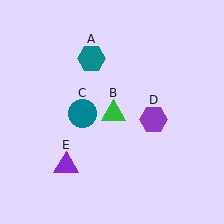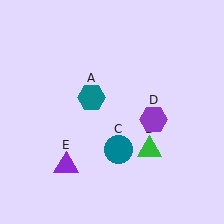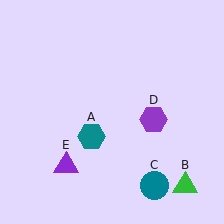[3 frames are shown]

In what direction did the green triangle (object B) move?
The green triangle (object B) moved down and to the right.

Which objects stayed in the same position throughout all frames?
Purple hexagon (object D) and purple triangle (object E) remained stationary.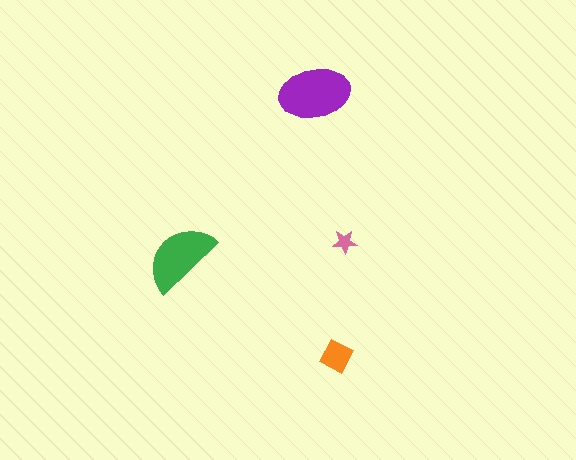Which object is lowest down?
The orange square is bottommost.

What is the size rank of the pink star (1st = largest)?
4th.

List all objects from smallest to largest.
The pink star, the orange square, the green semicircle, the purple ellipse.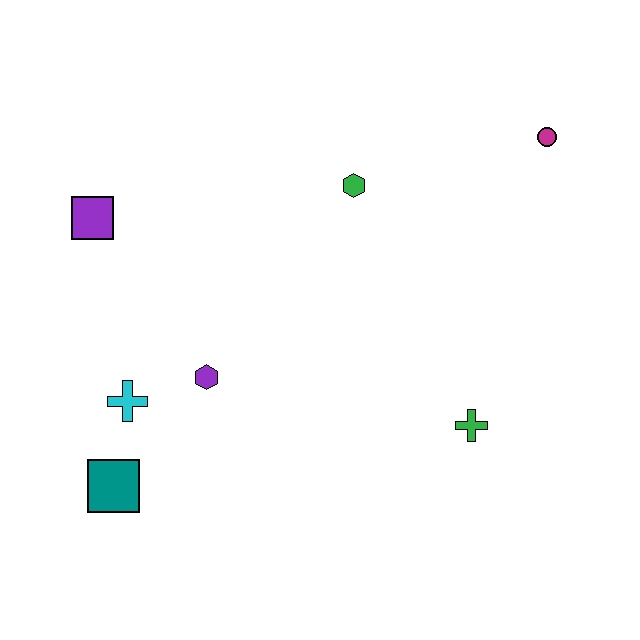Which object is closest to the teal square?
The cyan cross is closest to the teal square.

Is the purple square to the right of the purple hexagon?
No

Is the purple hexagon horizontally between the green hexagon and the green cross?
No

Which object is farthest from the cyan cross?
The magenta circle is farthest from the cyan cross.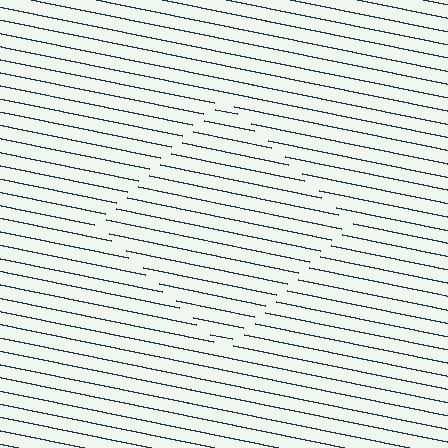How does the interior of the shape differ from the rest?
The interior of the shape contains the same grating, shifted by half a period — the contour is defined by the phase discontinuity where line-ends from the inner and outer gratings abut.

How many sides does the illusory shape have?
4 sides — the line-ends trace a square.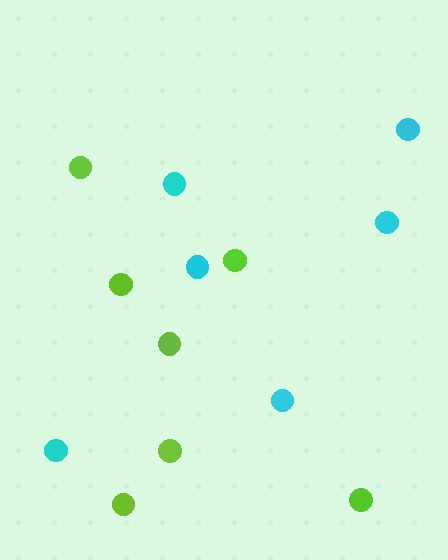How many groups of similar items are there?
There are 2 groups: one group of cyan circles (6) and one group of lime circles (7).